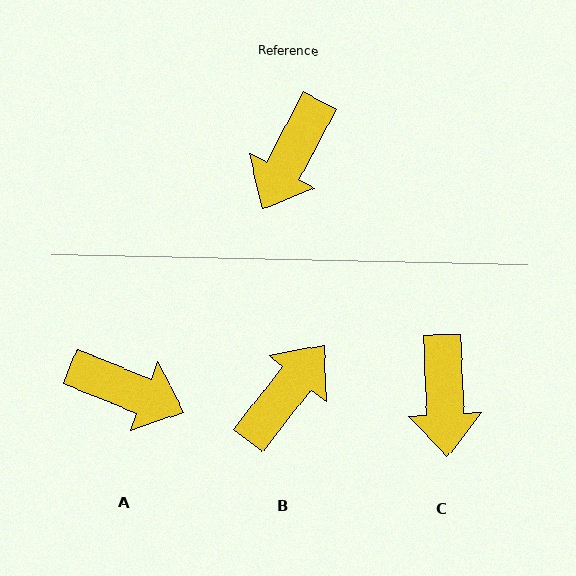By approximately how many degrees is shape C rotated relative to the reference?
Approximately 30 degrees counter-clockwise.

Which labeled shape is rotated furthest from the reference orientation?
B, about 170 degrees away.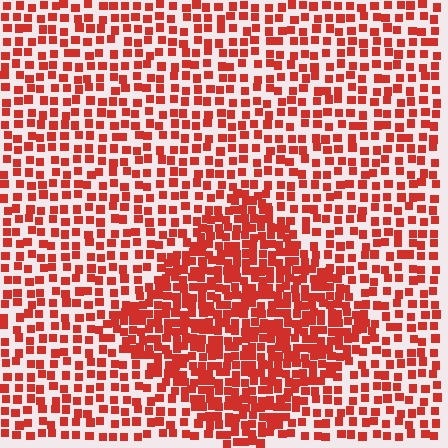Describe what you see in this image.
The image contains small red elements arranged at two different densities. A diamond-shaped region is visible where the elements are more densely packed than the surrounding area.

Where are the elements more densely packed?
The elements are more densely packed inside the diamond boundary.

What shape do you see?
I see a diamond.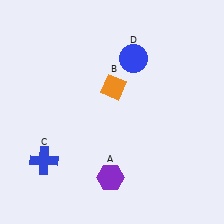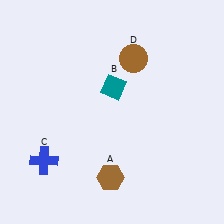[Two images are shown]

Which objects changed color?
A changed from purple to brown. B changed from orange to teal. D changed from blue to brown.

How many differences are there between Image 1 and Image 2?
There are 3 differences between the two images.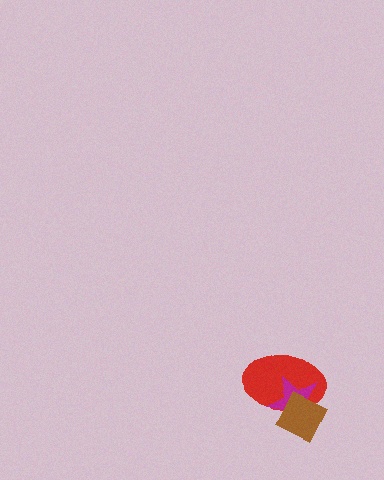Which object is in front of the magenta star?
The brown diamond is in front of the magenta star.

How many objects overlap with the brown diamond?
2 objects overlap with the brown diamond.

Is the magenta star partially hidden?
Yes, it is partially covered by another shape.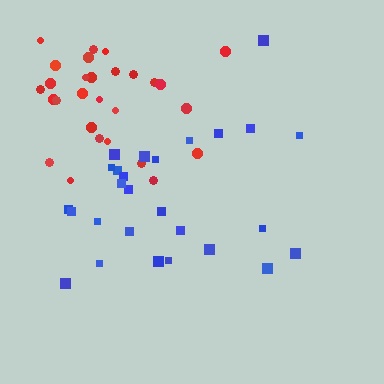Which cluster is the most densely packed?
Red.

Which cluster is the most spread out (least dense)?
Blue.